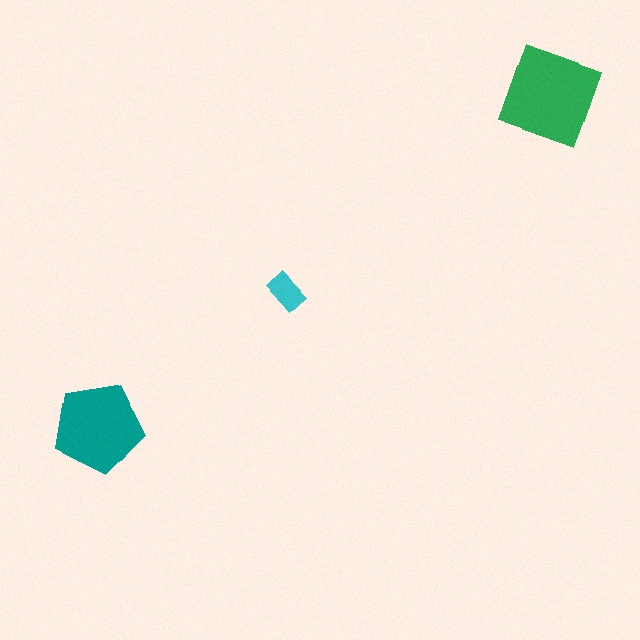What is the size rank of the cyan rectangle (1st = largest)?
3rd.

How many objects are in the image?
There are 3 objects in the image.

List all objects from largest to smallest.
The green diamond, the teal pentagon, the cyan rectangle.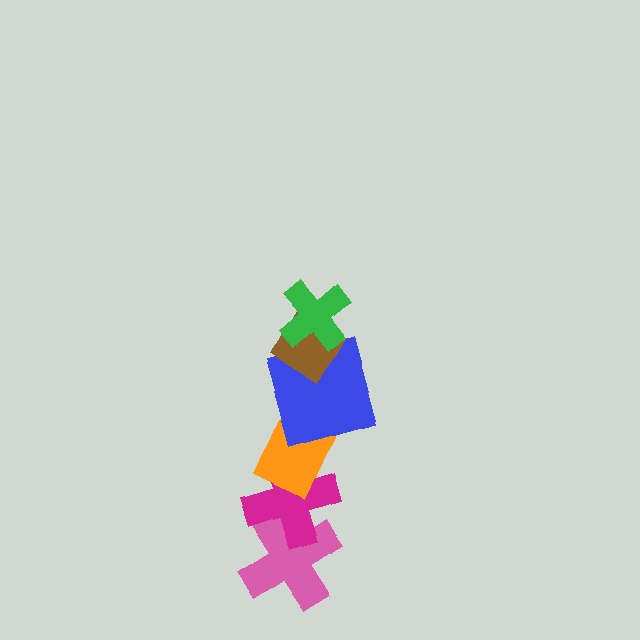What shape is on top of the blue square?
The brown diamond is on top of the blue square.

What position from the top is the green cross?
The green cross is 1st from the top.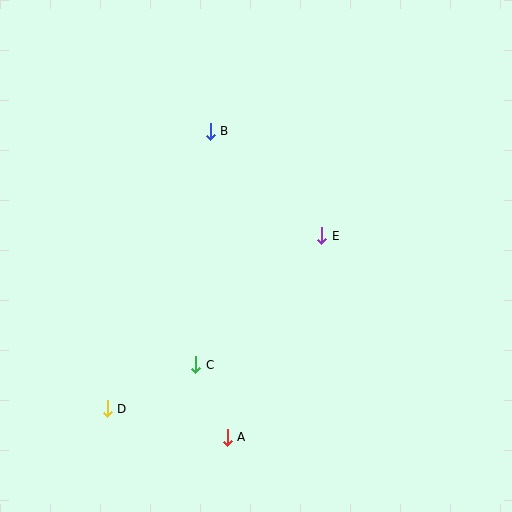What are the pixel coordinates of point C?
Point C is at (196, 365).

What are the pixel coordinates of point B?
Point B is at (210, 131).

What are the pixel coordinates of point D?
Point D is at (107, 409).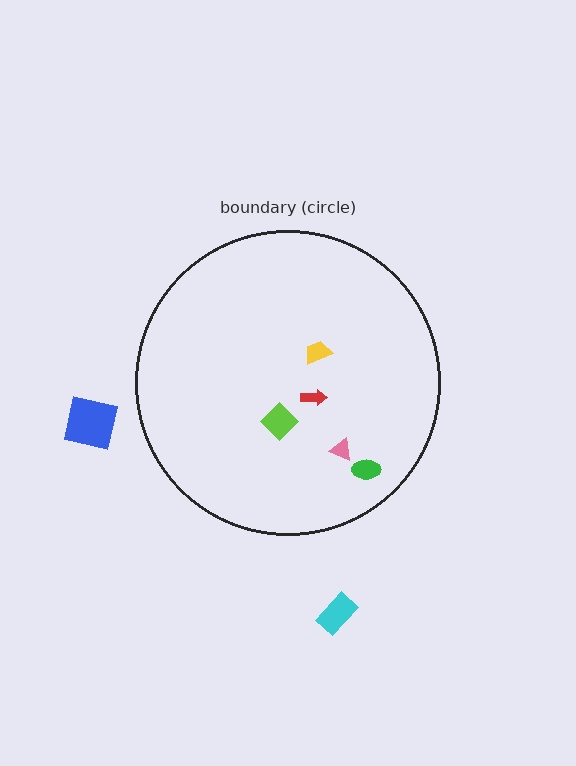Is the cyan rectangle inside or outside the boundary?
Outside.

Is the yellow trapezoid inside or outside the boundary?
Inside.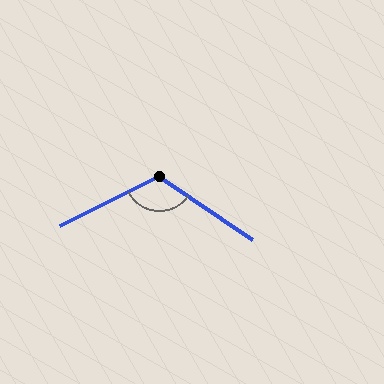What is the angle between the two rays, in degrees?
Approximately 120 degrees.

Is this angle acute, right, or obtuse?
It is obtuse.